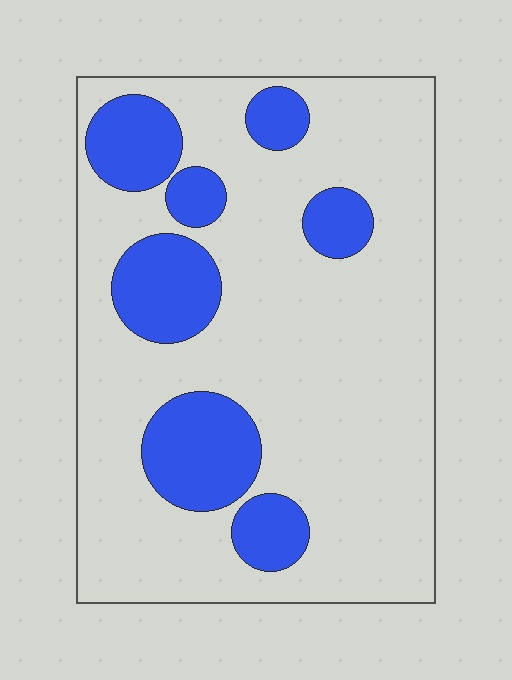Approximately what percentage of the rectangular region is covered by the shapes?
Approximately 25%.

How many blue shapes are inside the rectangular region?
7.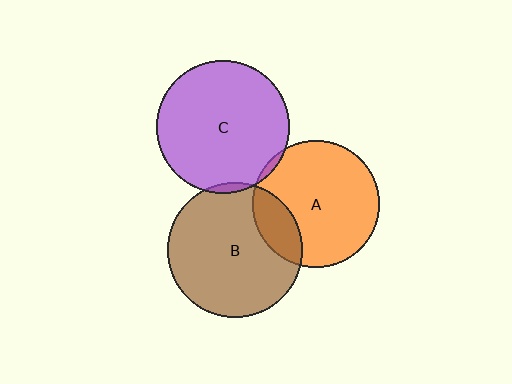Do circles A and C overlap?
Yes.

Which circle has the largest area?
Circle B (brown).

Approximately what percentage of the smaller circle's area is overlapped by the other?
Approximately 5%.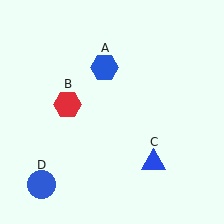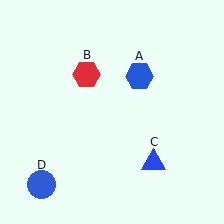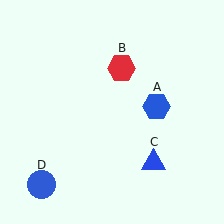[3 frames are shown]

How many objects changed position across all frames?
2 objects changed position: blue hexagon (object A), red hexagon (object B).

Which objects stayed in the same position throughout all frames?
Blue triangle (object C) and blue circle (object D) remained stationary.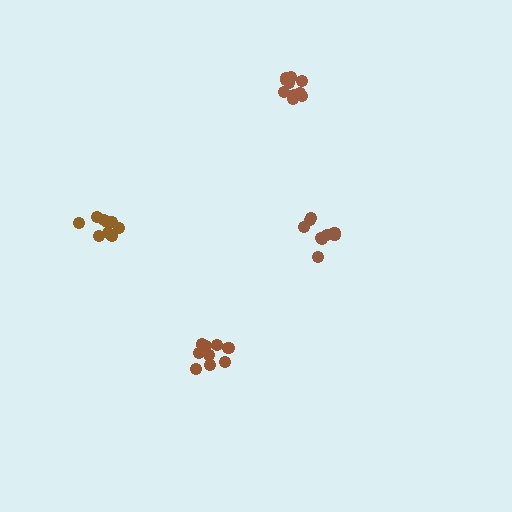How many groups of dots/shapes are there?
There are 4 groups.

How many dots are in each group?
Group 1: 9 dots, Group 2: 10 dots, Group 3: 9 dots, Group 4: 11 dots (39 total).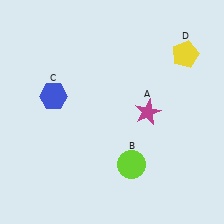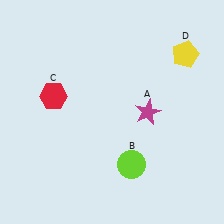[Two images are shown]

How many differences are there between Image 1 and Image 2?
There is 1 difference between the two images.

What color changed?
The hexagon (C) changed from blue in Image 1 to red in Image 2.